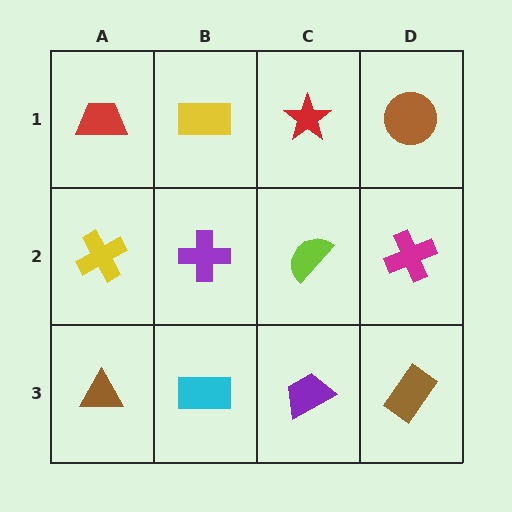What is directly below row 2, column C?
A purple trapezoid.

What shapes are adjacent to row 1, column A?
A yellow cross (row 2, column A), a yellow rectangle (row 1, column B).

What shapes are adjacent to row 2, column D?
A brown circle (row 1, column D), a brown rectangle (row 3, column D), a lime semicircle (row 2, column C).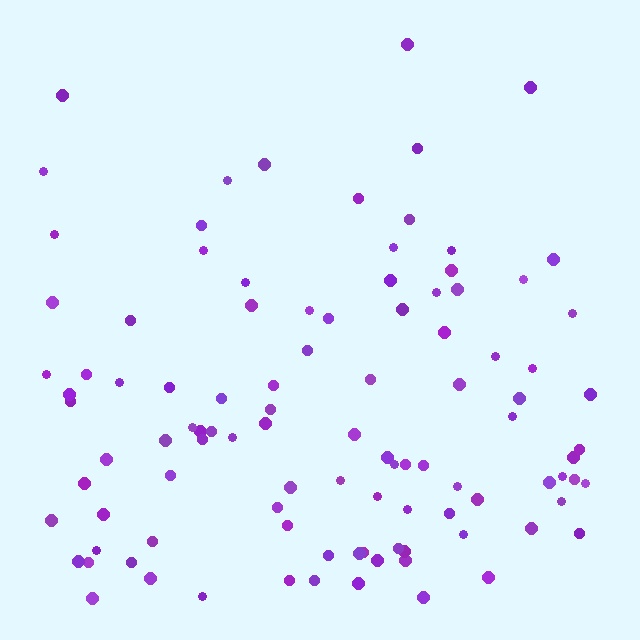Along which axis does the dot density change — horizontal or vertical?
Vertical.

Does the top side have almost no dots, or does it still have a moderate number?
Still a moderate number, just noticeably fewer than the bottom.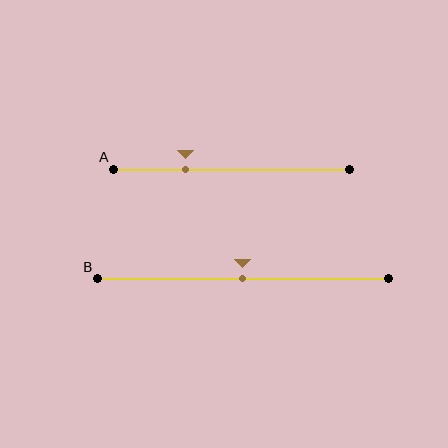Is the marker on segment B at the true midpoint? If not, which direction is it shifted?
Yes, the marker on segment B is at the true midpoint.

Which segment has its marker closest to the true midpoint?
Segment B has its marker closest to the true midpoint.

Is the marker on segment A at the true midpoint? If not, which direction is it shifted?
No, the marker on segment A is shifted to the left by about 20% of the segment length.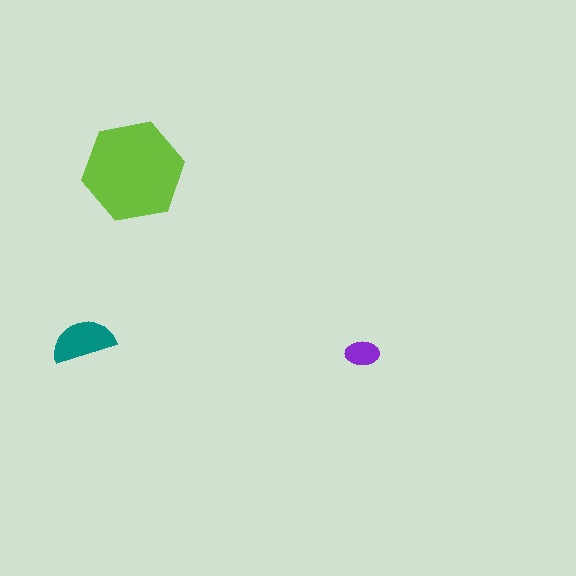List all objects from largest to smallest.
The lime hexagon, the teal semicircle, the purple ellipse.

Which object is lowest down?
The purple ellipse is bottommost.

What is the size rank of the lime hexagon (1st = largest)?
1st.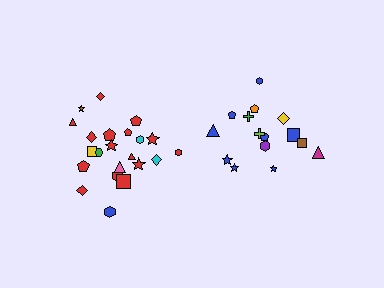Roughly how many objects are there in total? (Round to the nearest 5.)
Roughly 35 objects in total.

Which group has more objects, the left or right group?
The left group.